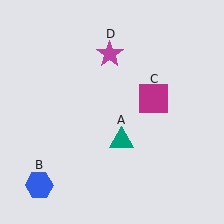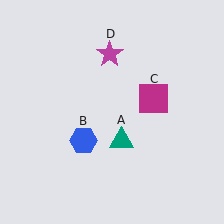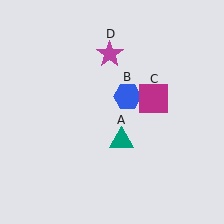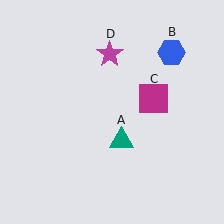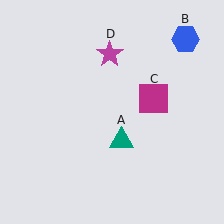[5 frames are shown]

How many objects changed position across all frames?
1 object changed position: blue hexagon (object B).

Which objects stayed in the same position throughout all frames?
Teal triangle (object A) and magenta square (object C) and magenta star (object D) remained stationary.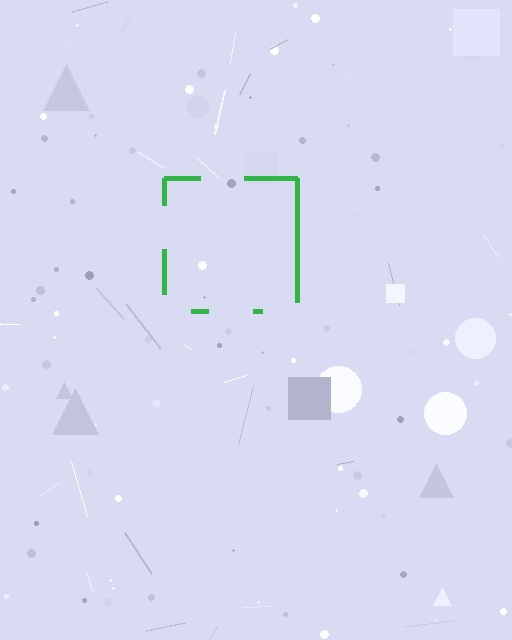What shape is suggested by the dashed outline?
The dashed outline suggests a square.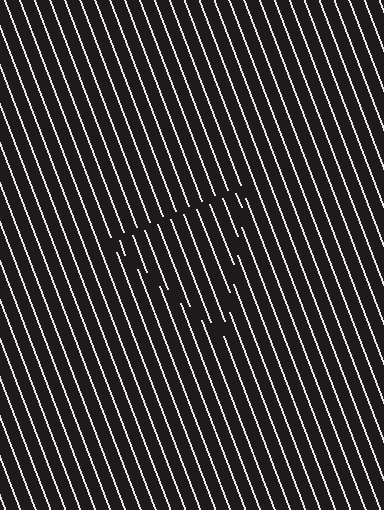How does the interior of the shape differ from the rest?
The interior of the shape contains the same grating, shifted by half a period — the contour is defined by the phase discontinuity where line-ends from the inner and outer gratings abut.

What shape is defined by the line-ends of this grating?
An illusory triangle. The interior of the shape contains the same grating, shifted by half a period — the contour is defined by the phase discontinuity where line-ends from the inner and outer gratings abut.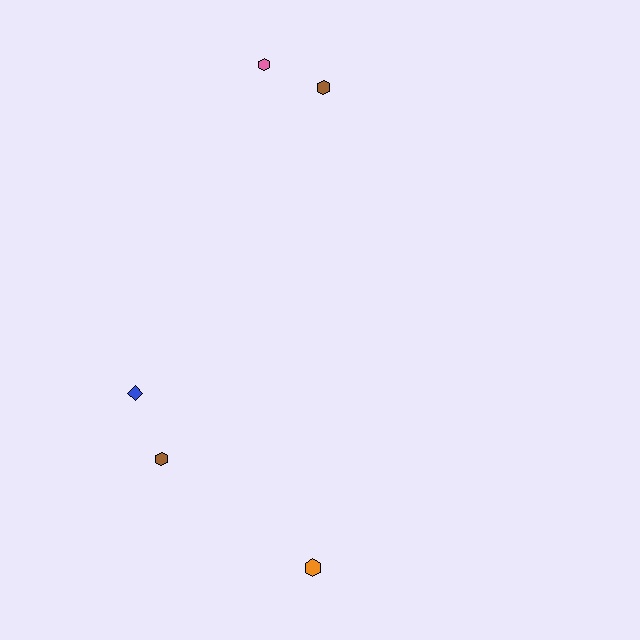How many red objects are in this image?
There are no red objects.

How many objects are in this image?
There are 5 objects.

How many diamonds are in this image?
There is 1 diamond.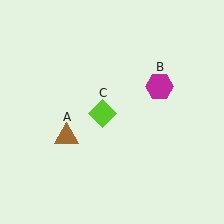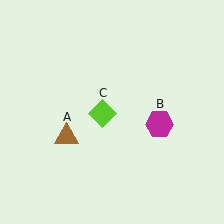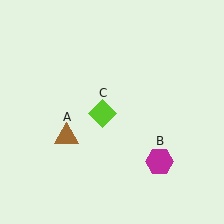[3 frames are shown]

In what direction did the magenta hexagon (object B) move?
The magenta hexagon (object B) moved down.